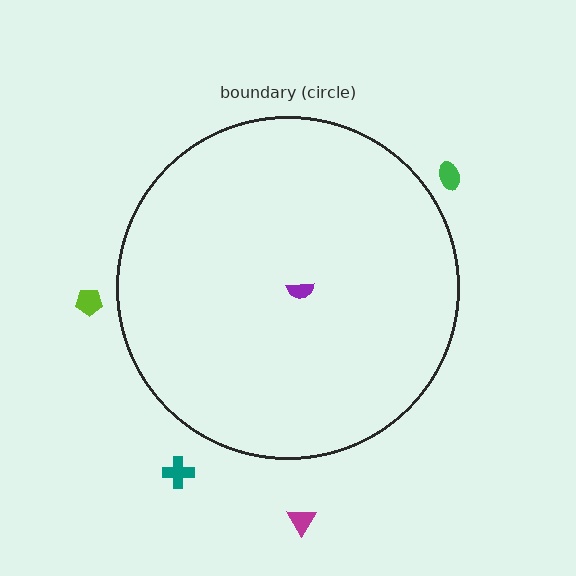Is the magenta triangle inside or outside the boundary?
Outside.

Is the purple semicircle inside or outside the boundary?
Inside.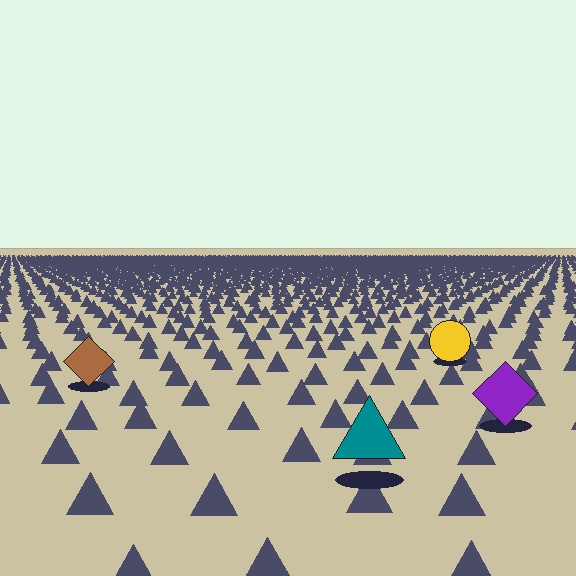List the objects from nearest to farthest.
From nearest to farthest: the teal triangle, the purple diamond, the brown diamond, the yellow circle.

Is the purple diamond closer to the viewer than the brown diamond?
Yes. The purple diamond is closer — you can tell from the texture gradient: the ground texture is coarser near it.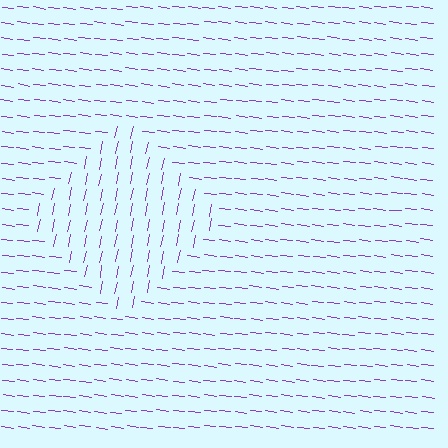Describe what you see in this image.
The image is filled with small purple line segments. A diamond region in the image has lines oriented differently from the surrounding lines, creating a visible texture boundary.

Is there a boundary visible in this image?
Yes, there is a texture boundary formed by a change in line orientation.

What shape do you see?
I see a diamond.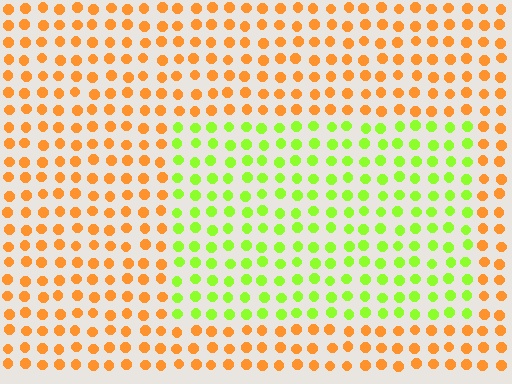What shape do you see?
I see a rectangle.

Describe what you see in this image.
The image is filled with small orange elements in a uniform arrangement. A rectangle-shaped region is visible where the elements are tinted to a slightly different hue, forming a subtle color boundary.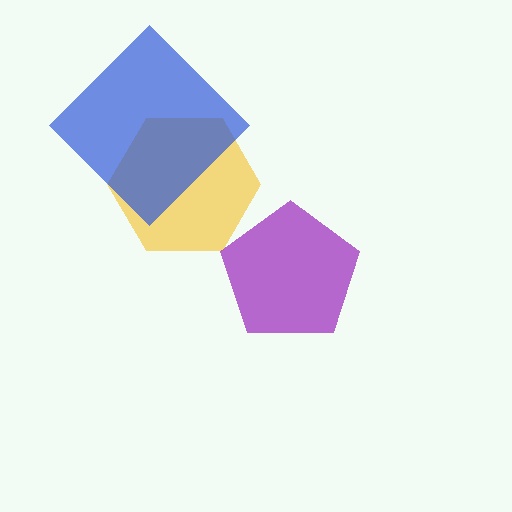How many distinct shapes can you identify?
There are 3 distinct shapes: a yellow hexagon, a blue diamond, a purple pentagon.